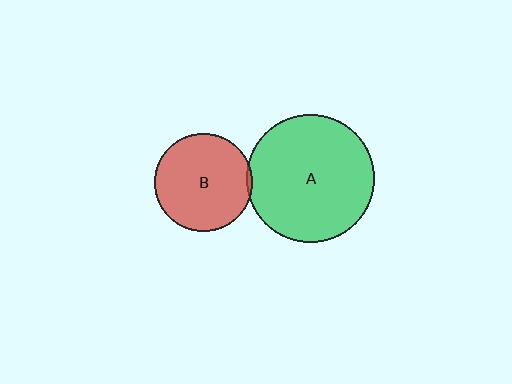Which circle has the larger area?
Circle A (green).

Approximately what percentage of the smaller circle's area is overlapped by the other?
Approximately 5%.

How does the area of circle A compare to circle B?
Approximately 1.7 times.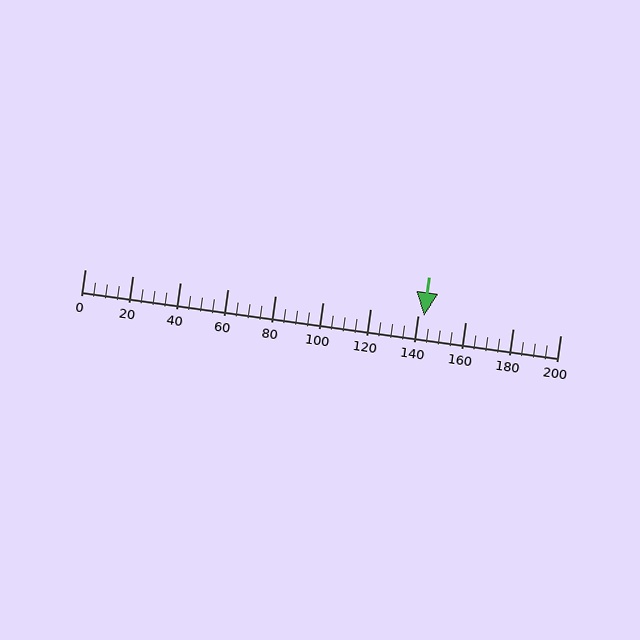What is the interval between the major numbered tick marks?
The major tick marks are spaced 20 units apart.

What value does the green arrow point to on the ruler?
The green arrow points to approximately 142.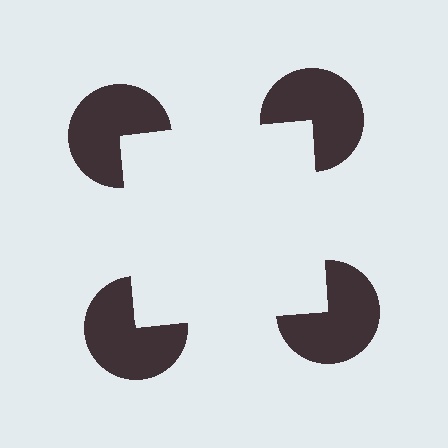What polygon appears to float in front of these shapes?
An illusory square — its edges are inferred from the aligned wedge cuts in the pac-man discs, not physically drawn.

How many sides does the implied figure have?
4 sides.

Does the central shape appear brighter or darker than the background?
It typically appears slightly brighter than the background, even though no actual brightness change is drawn.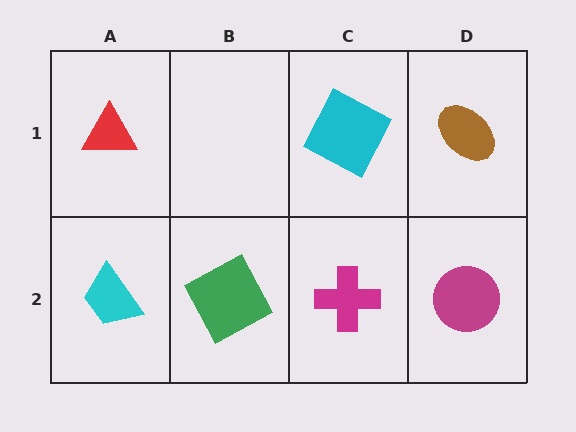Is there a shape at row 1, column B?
No, that cell is empty.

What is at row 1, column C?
A cyan square.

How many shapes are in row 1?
3 shapes.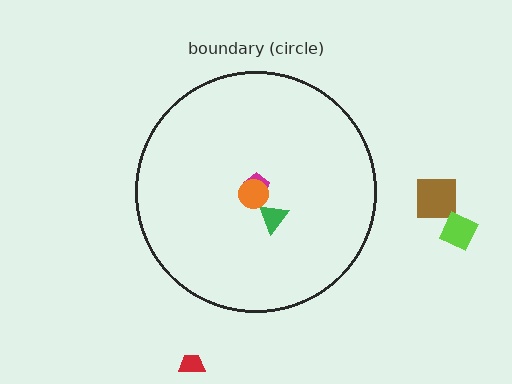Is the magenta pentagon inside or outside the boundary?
Inside.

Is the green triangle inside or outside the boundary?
Inside.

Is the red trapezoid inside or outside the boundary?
Outside.